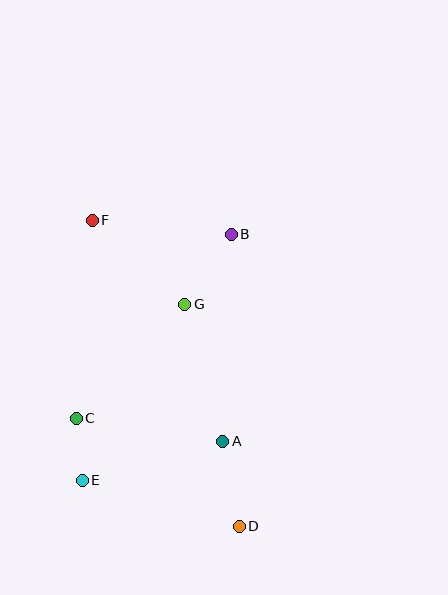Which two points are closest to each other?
Points C and E are closest to each other.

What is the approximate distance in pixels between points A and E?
The distance between A and E is approximately 146 pixels.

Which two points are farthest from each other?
Points D and F are farthest from each other.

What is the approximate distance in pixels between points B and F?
The distance between B and F is approximately 140 pixels.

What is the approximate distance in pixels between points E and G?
The distance between E and G is approximately 204 pixels.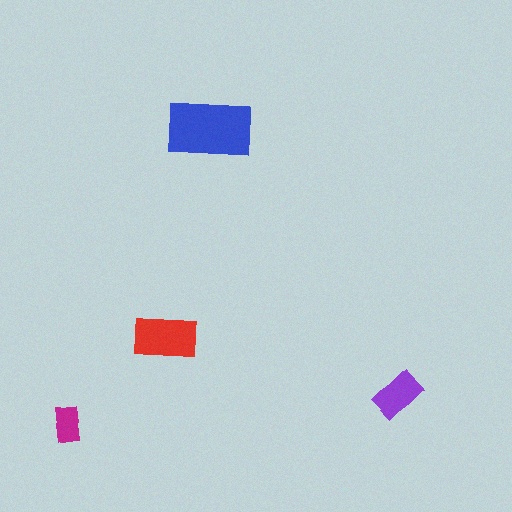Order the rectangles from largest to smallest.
the blue one, the red one, the purple one, the magenta one.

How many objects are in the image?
There are 4 objects in the image.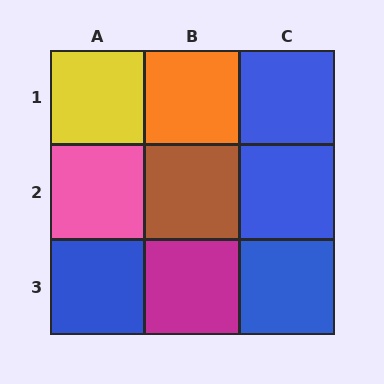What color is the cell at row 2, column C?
Blue.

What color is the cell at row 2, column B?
Brown.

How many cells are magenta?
1 cell is magenta.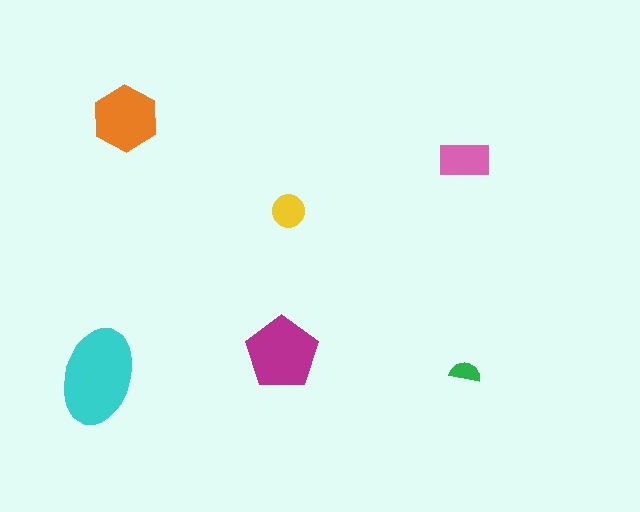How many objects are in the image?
There are 6 objects in the image.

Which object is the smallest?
The green semicircle.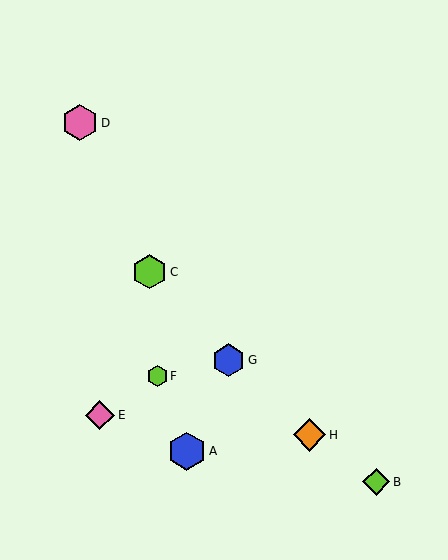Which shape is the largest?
The blue hexagon (labeled A) is the largest.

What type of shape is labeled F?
Shape F is a lime hexagon.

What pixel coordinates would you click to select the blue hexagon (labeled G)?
Click at (229, 360) to select the blue hexagon G.